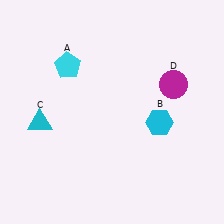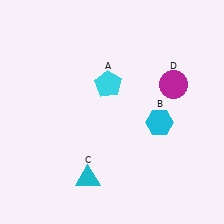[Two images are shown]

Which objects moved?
The objects that moved are: the cyan pentagon (A), the cyan triangle (C).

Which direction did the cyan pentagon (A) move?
The cyan pentagon (A) moved right.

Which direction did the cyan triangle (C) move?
The cyan triangle (C) moved down.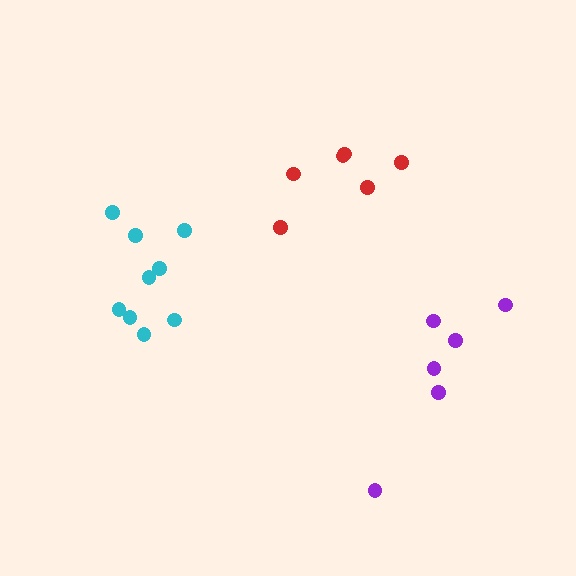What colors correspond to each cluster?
The clusters are colored: purple, red, cyan.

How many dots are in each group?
Group 1: 6 dots, Group 2: 6 dots, Group 3: 9 dots (21 total).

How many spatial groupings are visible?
There are 3 spatial groupings.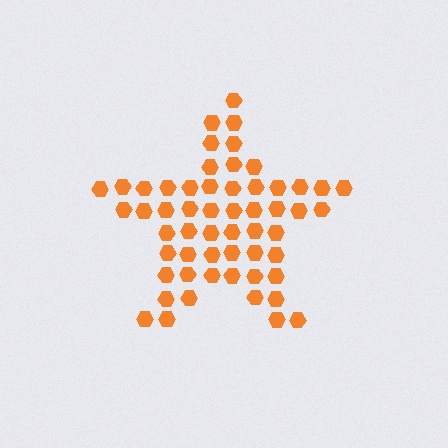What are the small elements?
The small elements are hexagons.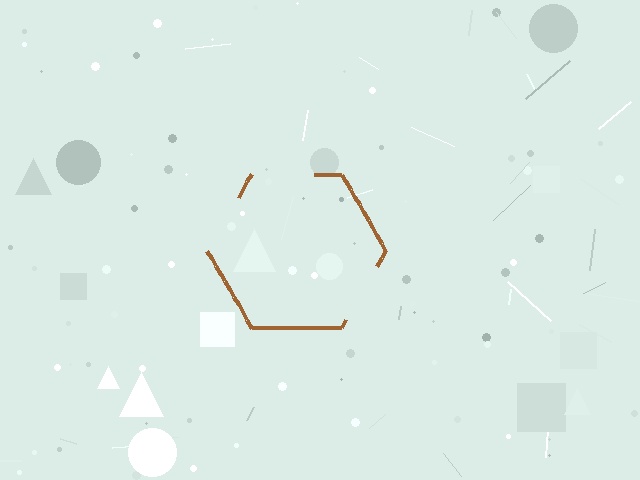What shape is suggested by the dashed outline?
The dashed outline suggests a hexagon.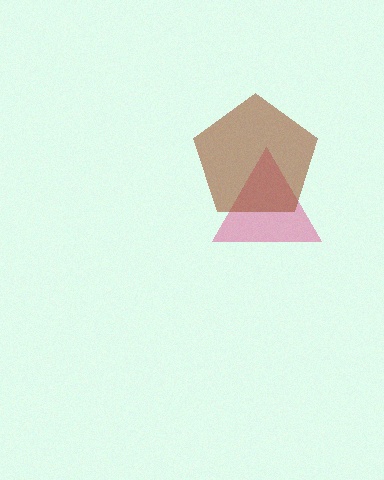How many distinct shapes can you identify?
There are 2 distinct shapes: a pink triangle, a brown pentagon.